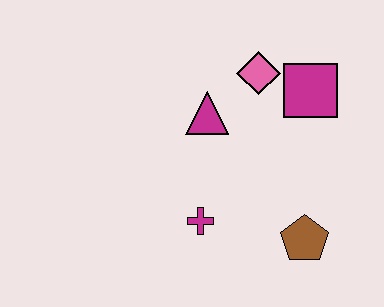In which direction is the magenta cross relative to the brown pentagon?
The magenta cross is to the left of the brown pentagon.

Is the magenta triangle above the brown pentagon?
Yes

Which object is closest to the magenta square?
The pink diamond is closest to the magenta square.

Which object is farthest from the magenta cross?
The magenta square is farthest from the magenta cross.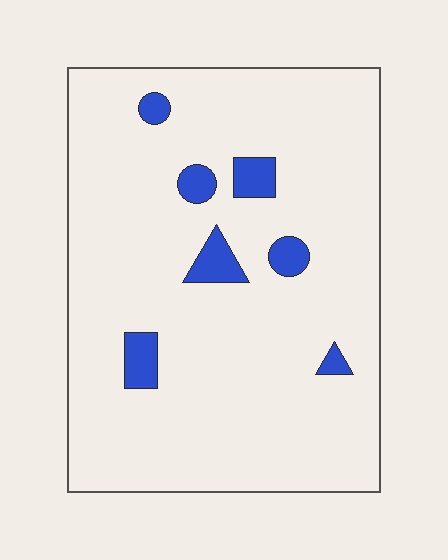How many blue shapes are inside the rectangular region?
7.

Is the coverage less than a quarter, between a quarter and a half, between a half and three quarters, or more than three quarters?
Less than a quarter.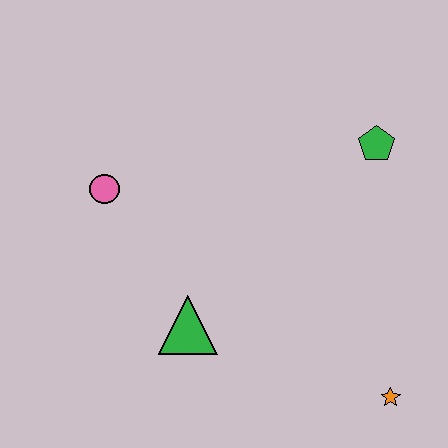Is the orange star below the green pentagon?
Yes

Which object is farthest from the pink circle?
The orange star is farthest from the pink circle.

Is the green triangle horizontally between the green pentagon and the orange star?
No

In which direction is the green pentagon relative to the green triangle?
The green pentagon is to the right of the green triangle.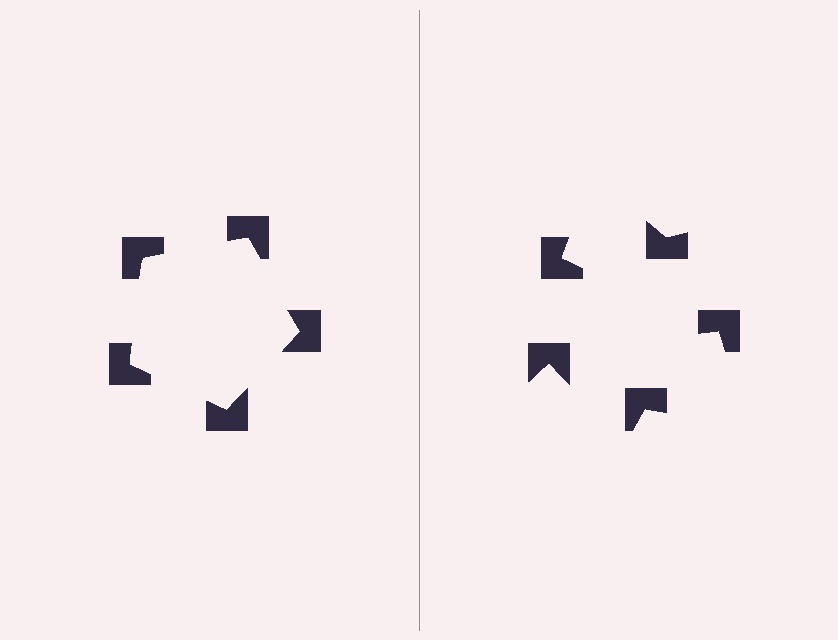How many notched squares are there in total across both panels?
10 — 5 on each side.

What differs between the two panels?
The notched squares are positioned identically on both sides; only the wedge orientations differ. On the left they align to a pentagon; on the right they are misaligned.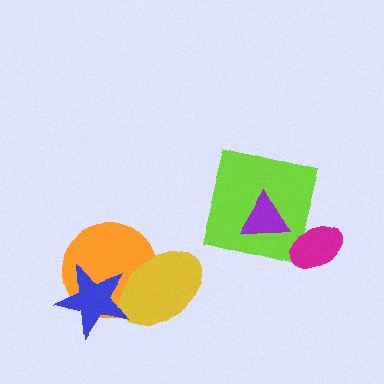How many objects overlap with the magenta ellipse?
0 objects overlap with the magenta ellipse.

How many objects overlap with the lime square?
1 object overlaps with the lime square.